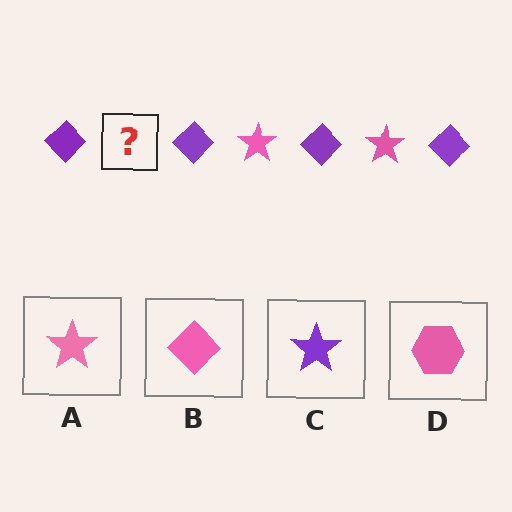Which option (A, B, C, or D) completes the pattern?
A.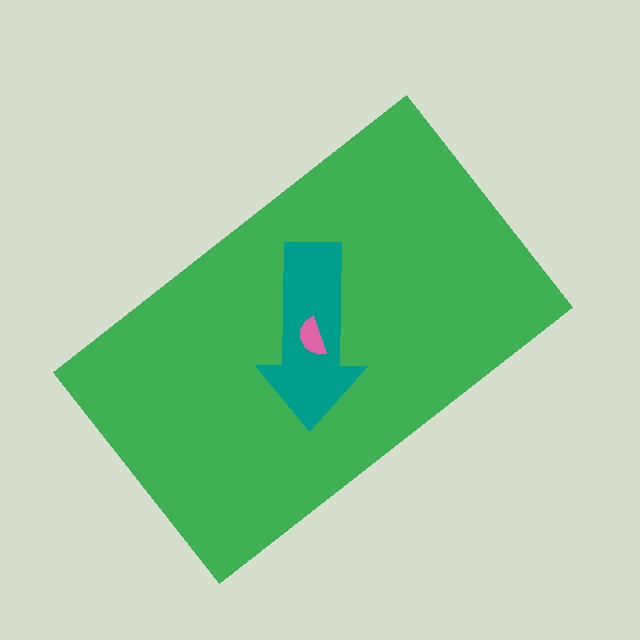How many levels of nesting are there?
3.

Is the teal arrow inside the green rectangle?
Yes.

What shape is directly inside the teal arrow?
The pink semicircle.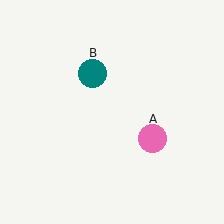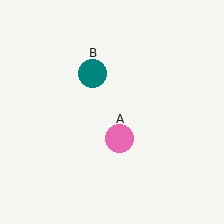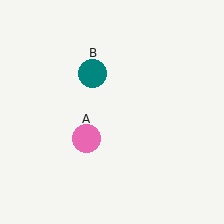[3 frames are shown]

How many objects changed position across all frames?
1 object changed position: pink circle (object A).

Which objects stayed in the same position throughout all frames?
Teal circle (object B) remained stationary.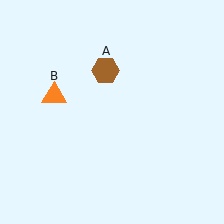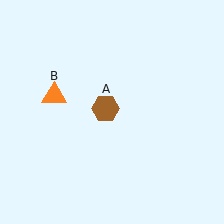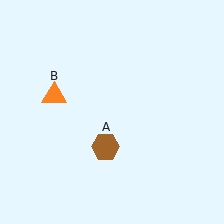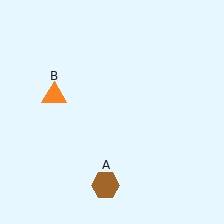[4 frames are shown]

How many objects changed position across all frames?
1 object changed position: brown hexagon (object A).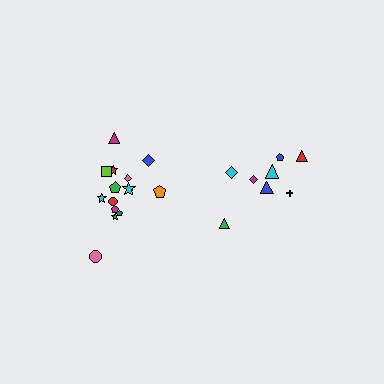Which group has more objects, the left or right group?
The left group.